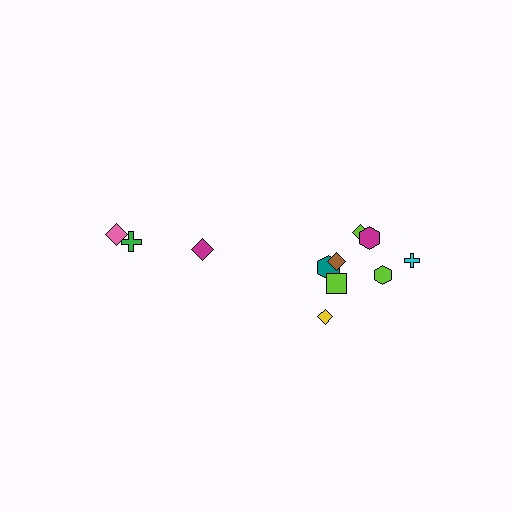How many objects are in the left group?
There are 3 objects.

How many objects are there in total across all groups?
There are 11 objects.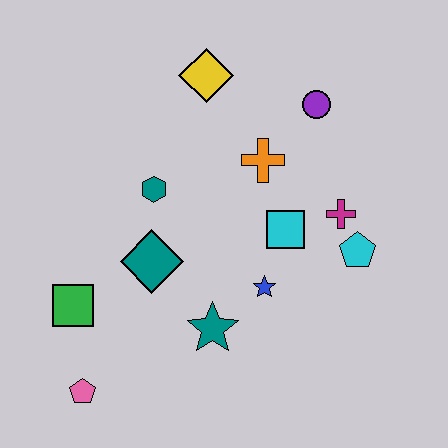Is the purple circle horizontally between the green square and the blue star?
No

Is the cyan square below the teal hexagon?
Yes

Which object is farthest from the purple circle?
The pink pentagon is farthest from the purple circle.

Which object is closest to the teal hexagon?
The teal diamond is closest to the teal hexagon.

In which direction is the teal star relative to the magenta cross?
The teal star is to the left of the magenta cross.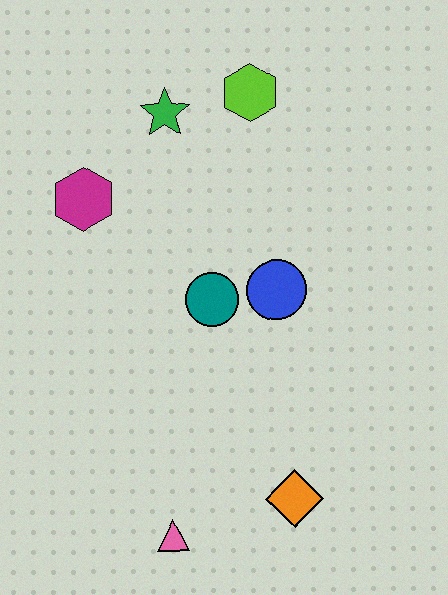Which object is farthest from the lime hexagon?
The pink triangle is farthest from the lime hexagon.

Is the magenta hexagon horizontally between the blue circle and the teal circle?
No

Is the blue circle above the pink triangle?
Yes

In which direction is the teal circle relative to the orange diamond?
The teal circle is above the orange diamond.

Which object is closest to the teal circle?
The blue circle is closest to the teal circle.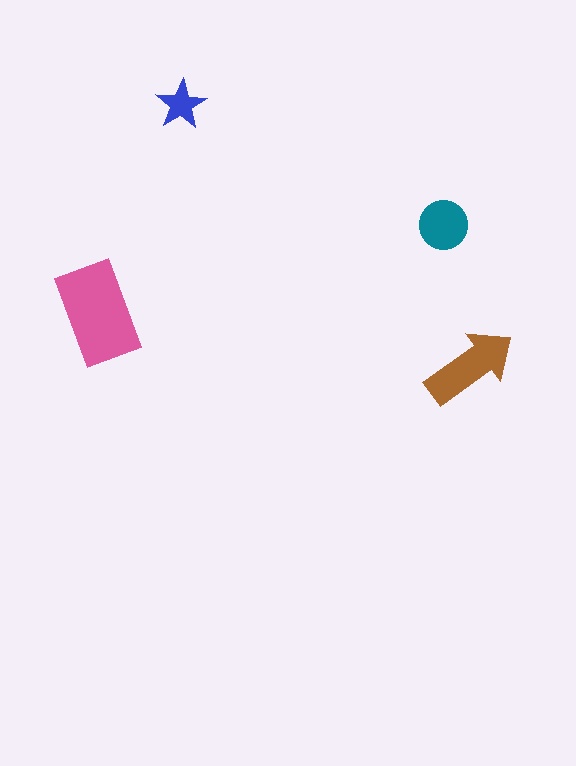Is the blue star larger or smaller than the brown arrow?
Smaller.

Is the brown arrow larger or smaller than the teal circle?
Larger.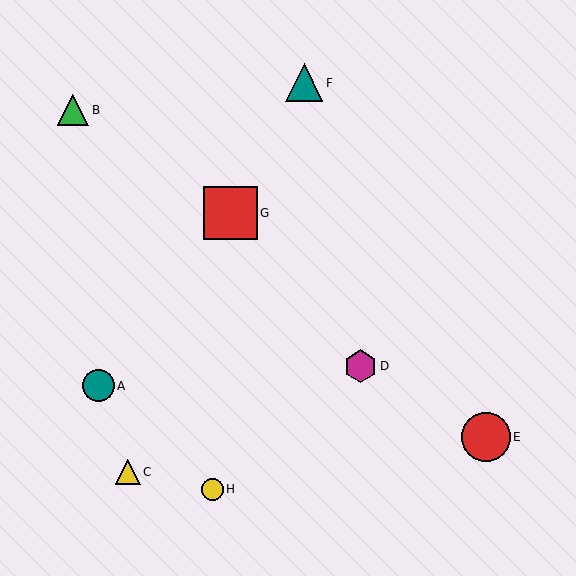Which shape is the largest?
The red square (labeled G) is the largest.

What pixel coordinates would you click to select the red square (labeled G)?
Click at (231, 213) to select the red square G.